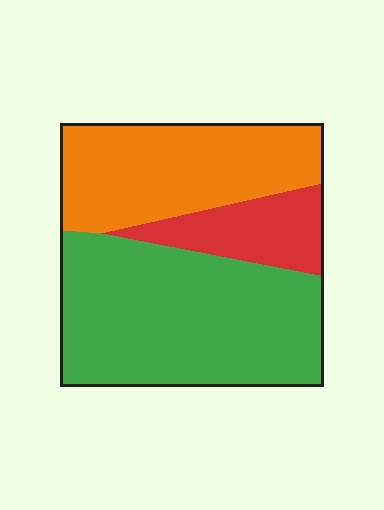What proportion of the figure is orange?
Orange takes up between a quarter and a half of the figure.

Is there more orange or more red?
Orange.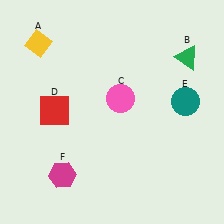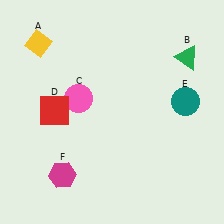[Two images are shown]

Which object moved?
The pink circle (C) moved left.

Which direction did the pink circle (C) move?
The pink circle (C) moved left.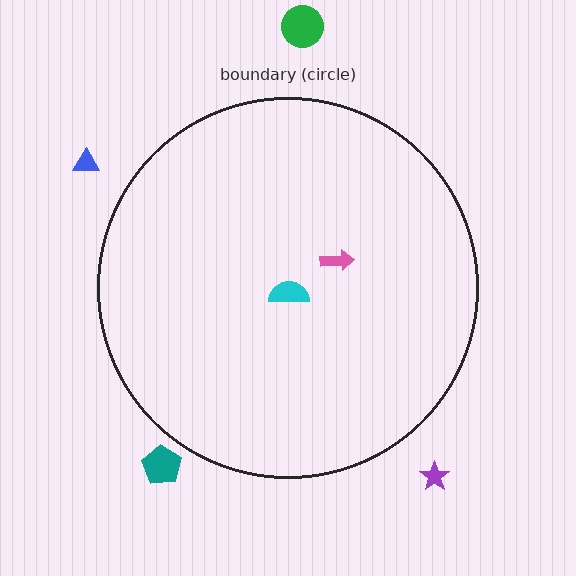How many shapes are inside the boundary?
2 inside, 4 outside.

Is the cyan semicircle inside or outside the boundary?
Inside.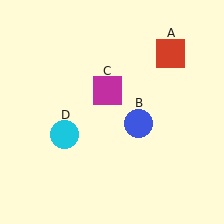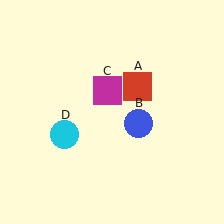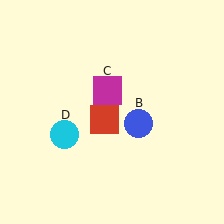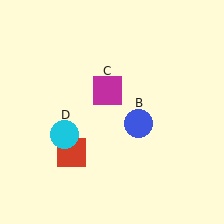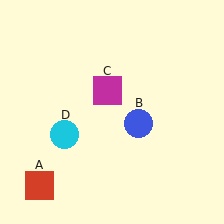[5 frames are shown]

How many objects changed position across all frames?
1 object changed position: red square (object A).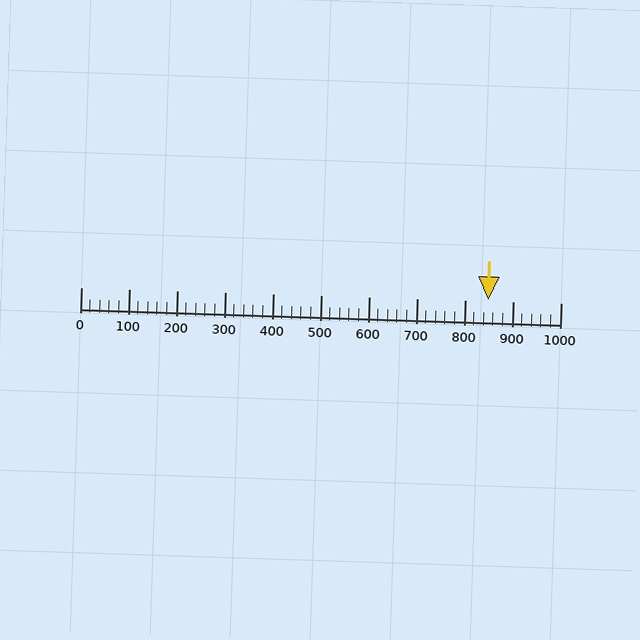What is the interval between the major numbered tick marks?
The major tick marks are spaced 100 units apart.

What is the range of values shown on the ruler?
The ruler shows values from 0 to 1000.